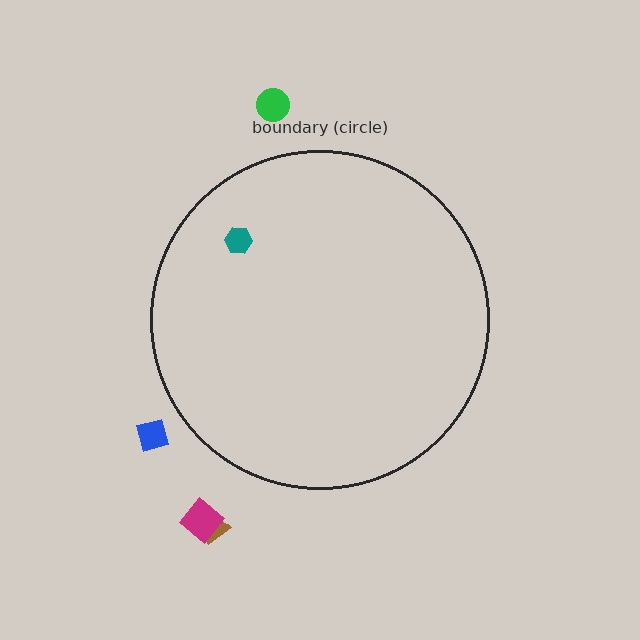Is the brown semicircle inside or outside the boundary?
Outside.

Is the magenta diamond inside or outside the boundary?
Outside.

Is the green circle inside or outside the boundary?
Outside.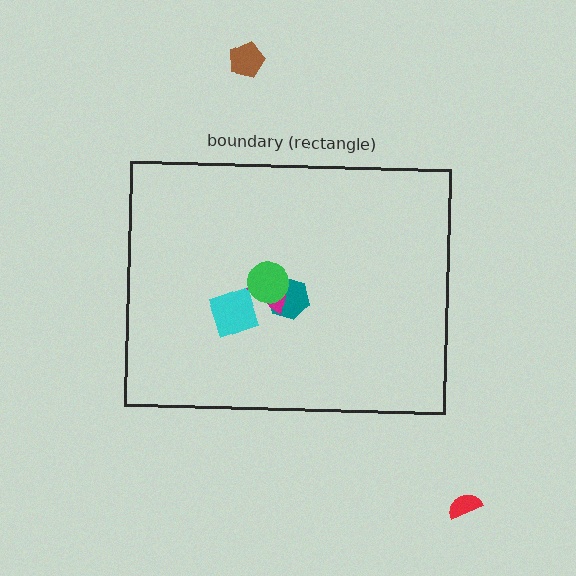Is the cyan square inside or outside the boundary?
Inside.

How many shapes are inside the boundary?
4 inside, 2 outside.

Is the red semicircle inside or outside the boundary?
Outside.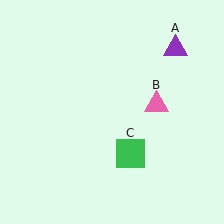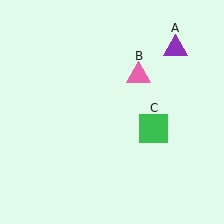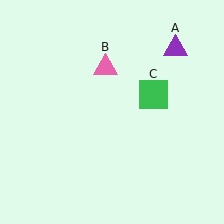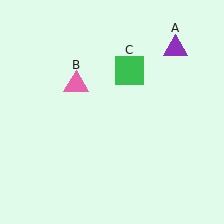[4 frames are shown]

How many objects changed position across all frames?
2 objects changed position: pink triangle (object B), green square (object C).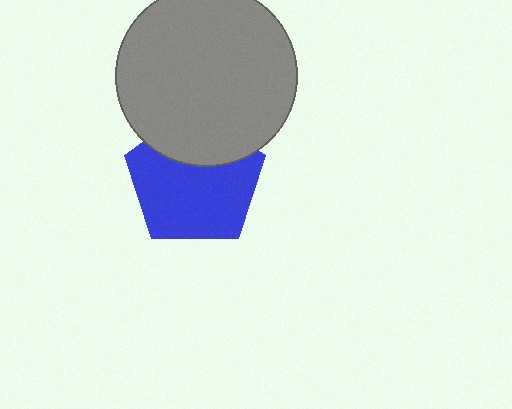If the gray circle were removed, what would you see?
You would see the complete blue pentagon.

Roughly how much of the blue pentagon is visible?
Most of it is visible (roughly 69%).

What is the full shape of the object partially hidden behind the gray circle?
The partially hidden object is a blue pentagon.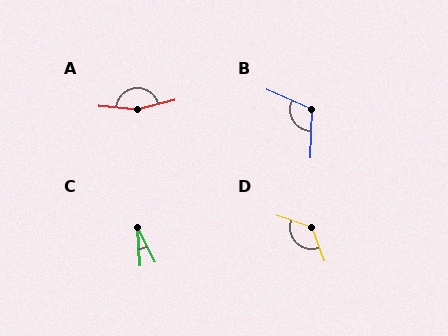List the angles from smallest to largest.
C (23°), B (111°), D (128°), A (160°).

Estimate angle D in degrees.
Approximately 128 degrees.